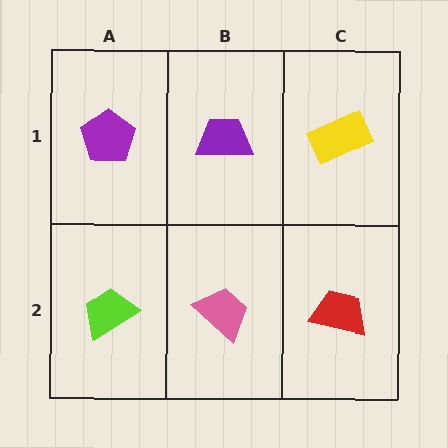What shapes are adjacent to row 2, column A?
A purple pentagon (row 1, column A), a pink trapezoid (row 2, column B).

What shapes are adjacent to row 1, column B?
A pink trapezoid (row 2, column B), a purple pentagon (row 1, column A), a yellow rectangle (row 1, column C).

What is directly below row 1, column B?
A pink trapezoid.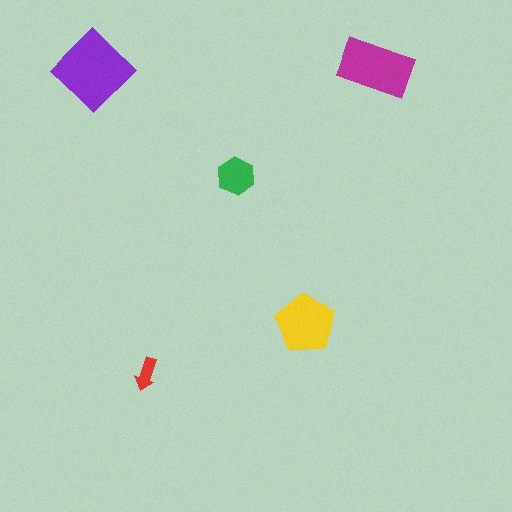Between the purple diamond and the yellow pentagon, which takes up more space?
The purple diamond.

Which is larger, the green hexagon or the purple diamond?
The purple diamond.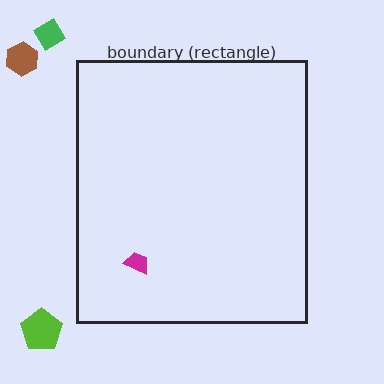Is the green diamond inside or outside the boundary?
Outside.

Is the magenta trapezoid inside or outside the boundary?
Inside.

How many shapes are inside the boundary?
1 inside, 3 outside.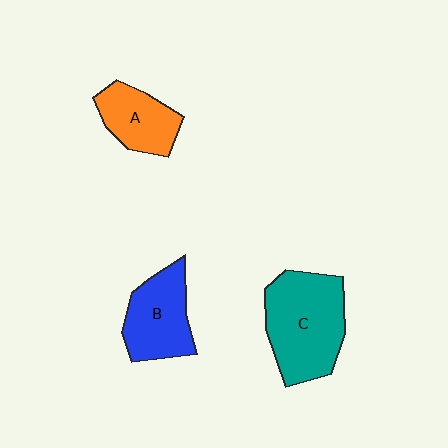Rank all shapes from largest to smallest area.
From largest to smallest: C (teal), B (blue), A (orange).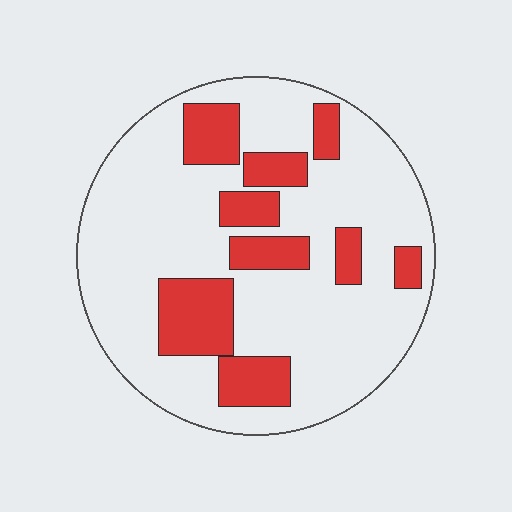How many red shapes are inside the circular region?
9.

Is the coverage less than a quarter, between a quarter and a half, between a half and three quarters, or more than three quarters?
Less than a quarter.